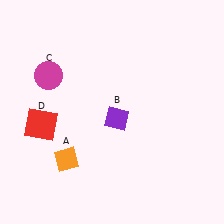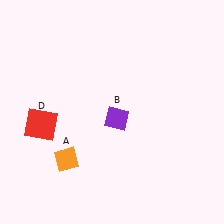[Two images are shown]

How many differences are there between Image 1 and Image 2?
There is 1 difference between the two images.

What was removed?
The magenta circle (C) was removed in Image 2.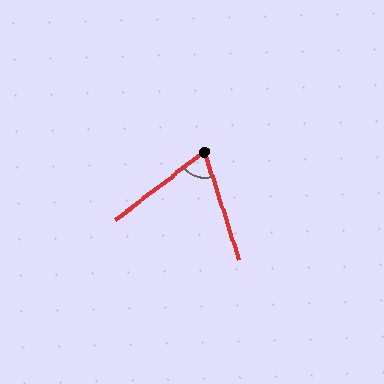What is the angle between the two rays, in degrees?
Approximately 70 degrees.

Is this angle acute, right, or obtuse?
It is acute.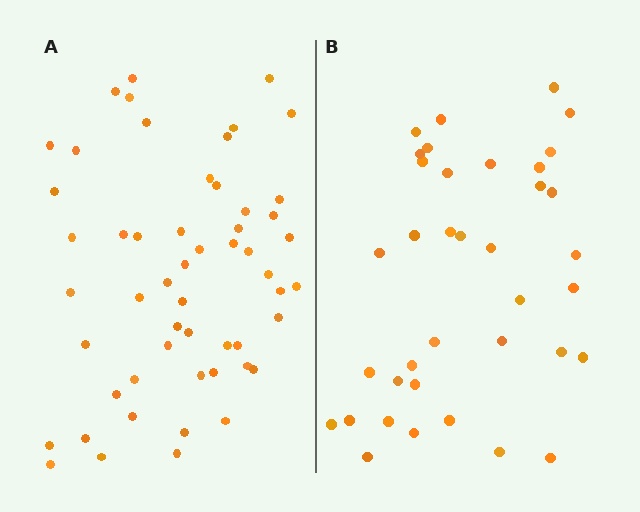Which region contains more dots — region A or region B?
Region A (the left region) has more dots.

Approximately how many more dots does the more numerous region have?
Region A has approximately 15 more dots than region B.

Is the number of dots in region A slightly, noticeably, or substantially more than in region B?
Region A has substantially more. The ratio is roughly 1.5 to 1.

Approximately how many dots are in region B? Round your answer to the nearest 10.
About 40 dots. (The exact count is 37, which rounds to 40.)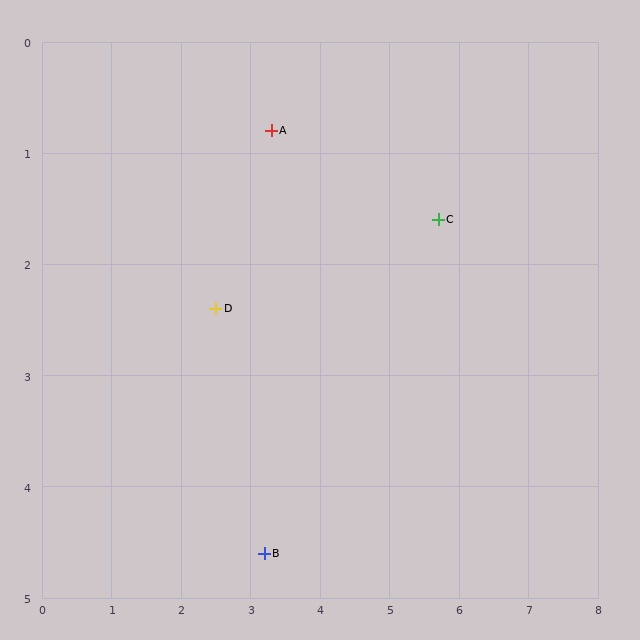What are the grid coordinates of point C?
Point C is at approximately (5.7, 1.6).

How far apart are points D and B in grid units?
Points D and B are about 2.3 grid units apart.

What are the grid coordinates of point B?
Point B is at approximately (3.2, 4.6).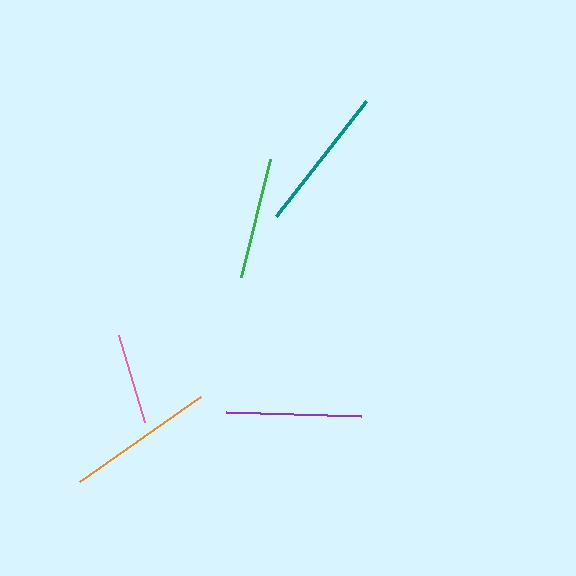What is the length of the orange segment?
The orange segment is approximately 148 pixels long.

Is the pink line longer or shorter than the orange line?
The orange line is longer than the pink line.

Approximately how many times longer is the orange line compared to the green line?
The orange line is approximately 1.2 times the length of the green line.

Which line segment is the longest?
The orange line is the longest at approximately 148 pixels.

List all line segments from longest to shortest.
From longest to shortest: orange, teal, purple, green, pink.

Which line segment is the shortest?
The pink line is the shortest at approximately 91 pixels.